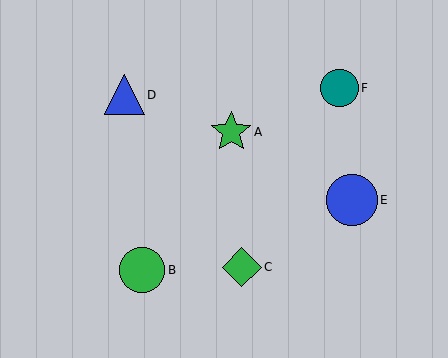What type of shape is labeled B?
Shape B is a green circle.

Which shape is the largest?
The blue circle (labeled E) is the largest.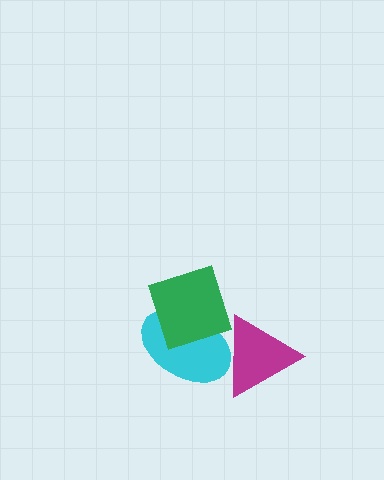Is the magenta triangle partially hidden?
No, no other shape covers it.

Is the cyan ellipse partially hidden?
Yes, it is partially covered by another shape.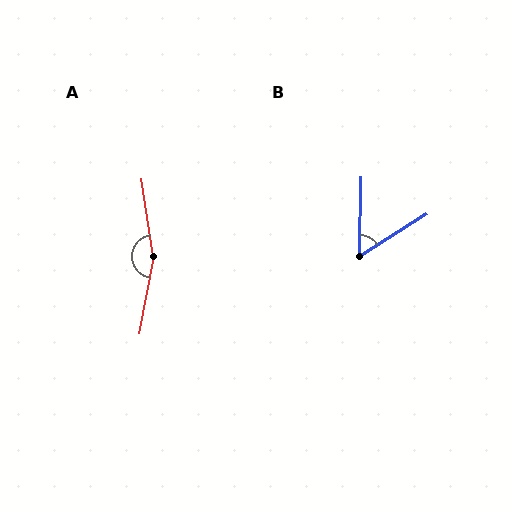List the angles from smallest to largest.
B (57°), A (161°).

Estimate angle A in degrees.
Approximately 161 degrees.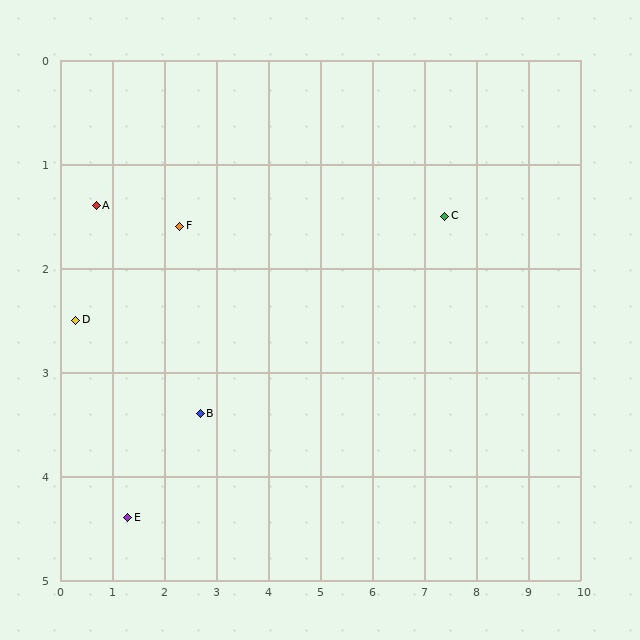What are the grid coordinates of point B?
Point B is at approximately (2.7, 3.4).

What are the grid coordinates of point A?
Point A is at approximately (0.7, 1.4).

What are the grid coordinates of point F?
Point F is at approximately (2.3, 1.6).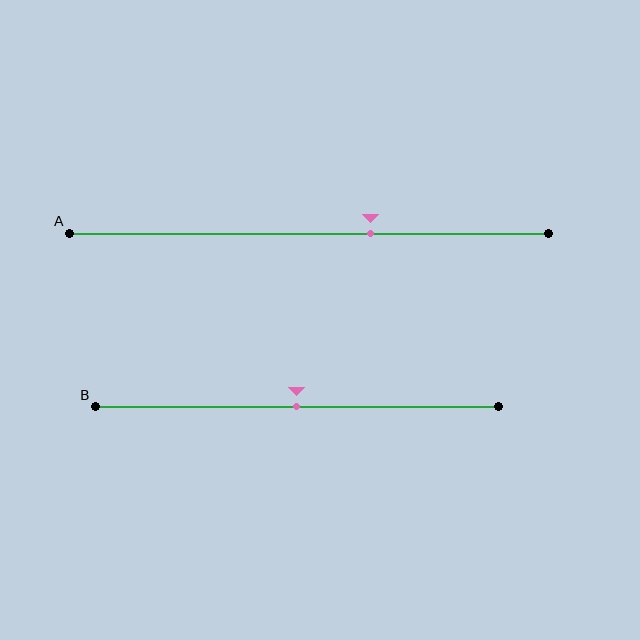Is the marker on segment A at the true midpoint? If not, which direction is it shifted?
No, the marker on segment A is shifted to the right by about 13% of the segment length.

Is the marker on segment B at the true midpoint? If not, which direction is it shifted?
Yes, the marker on segment B is at the true midpoint.